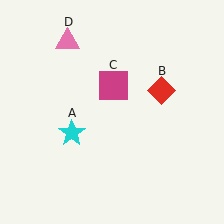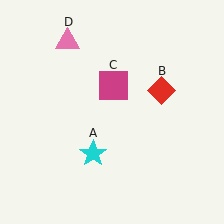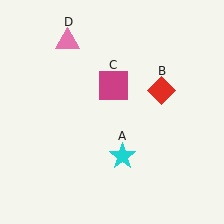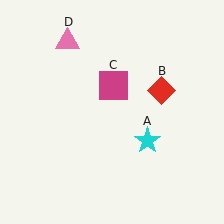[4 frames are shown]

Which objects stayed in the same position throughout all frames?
Red diamond (object B) and magenta square (object C) and pink triangle (object D) remained stationary.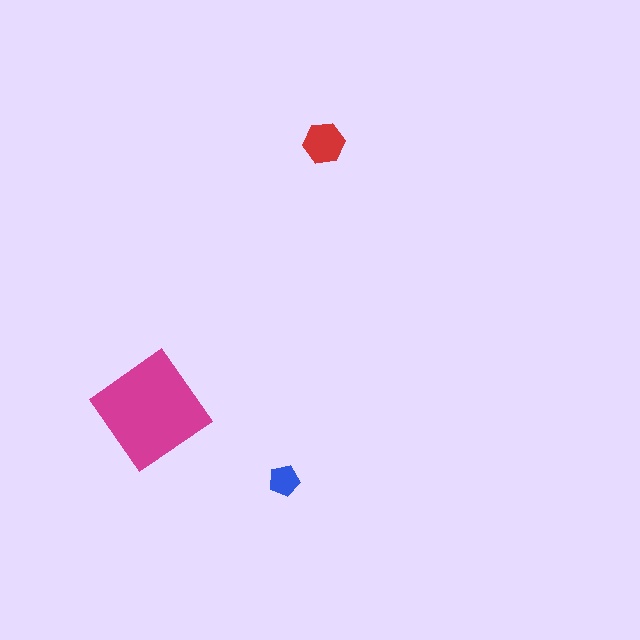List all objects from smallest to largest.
The blue pentagon, the red hexagon, the magenta diamond.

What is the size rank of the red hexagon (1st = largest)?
2nd.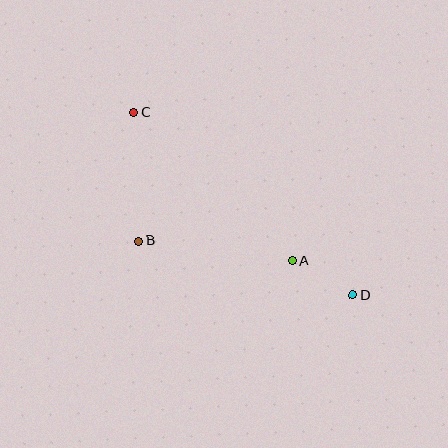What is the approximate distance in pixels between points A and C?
The distance between A and C is approximately 217 pixels.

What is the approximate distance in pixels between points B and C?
The distance between B and C is approximately 129 pixels.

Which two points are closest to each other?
Points A and D are closest to each other.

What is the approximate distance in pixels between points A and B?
The distance between A and B is approximately 155 pixels.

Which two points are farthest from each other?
Points C and D are farthest from each other.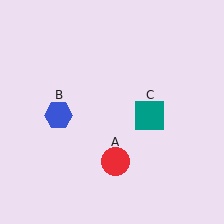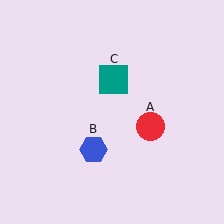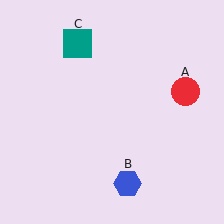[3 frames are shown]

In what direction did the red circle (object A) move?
The red circle (object A) moved up and to the right.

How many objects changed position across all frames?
3 objects changed position: red circle (object A), blue hexagon (object B), teal square (object C).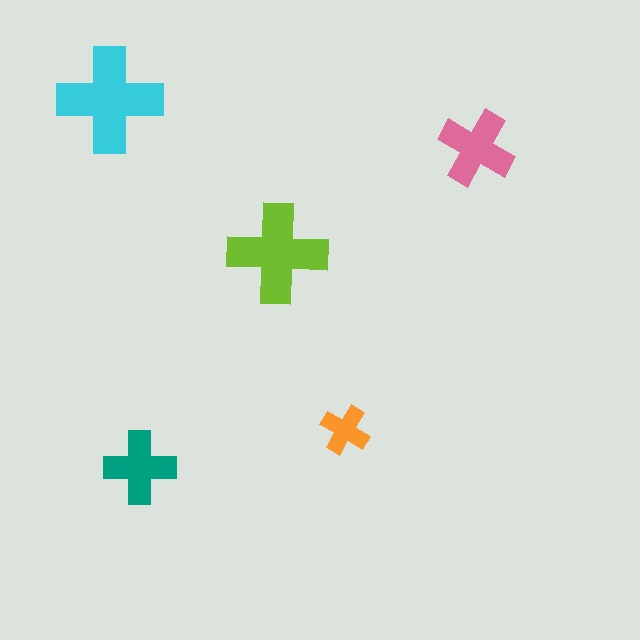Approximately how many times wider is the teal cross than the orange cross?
About 1.5 times wider.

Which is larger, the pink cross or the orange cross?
The pink one.